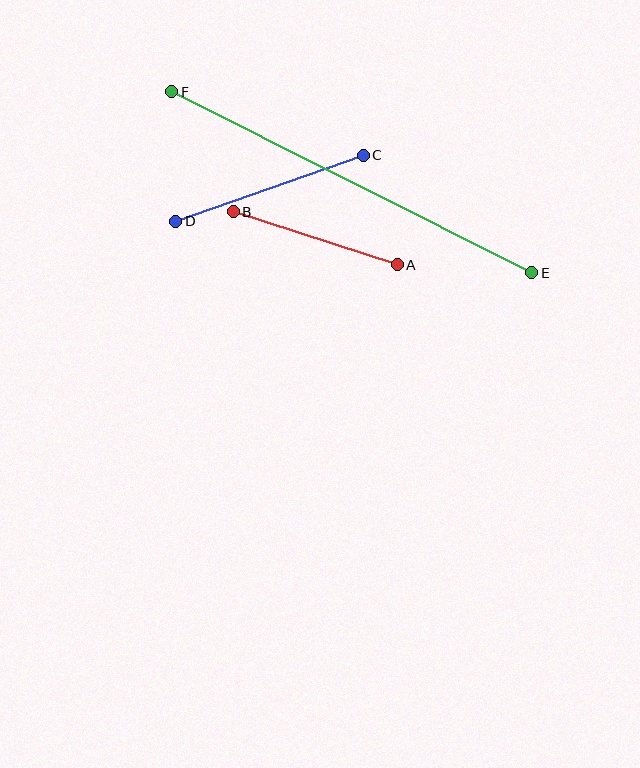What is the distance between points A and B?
The distance is approximately 173 pixels.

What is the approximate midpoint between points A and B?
The midpoint is at approximately (315, 238) pixels.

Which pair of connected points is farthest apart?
Points E and F are farthest apart.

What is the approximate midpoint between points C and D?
The midpoint is at approximately (270, 188) pixels.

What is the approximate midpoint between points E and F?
The midpoint is at approximately (352, 182) pixels.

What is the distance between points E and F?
The distance is approximately 403 pixels.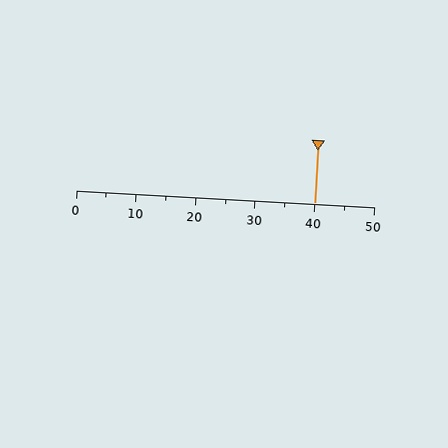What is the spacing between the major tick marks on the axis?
The major ticks are spaced 10 apart.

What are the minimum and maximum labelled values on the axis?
The axis runs from 0 to 50.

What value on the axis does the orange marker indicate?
The marker indicates approximately 40.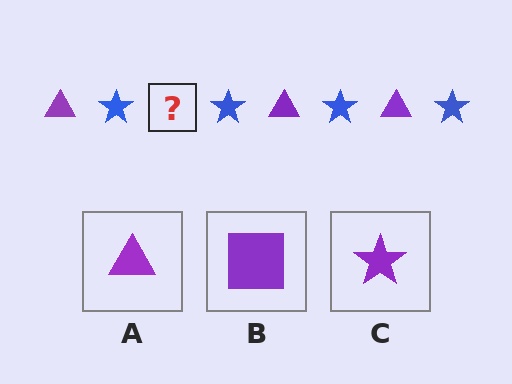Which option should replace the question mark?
Option A.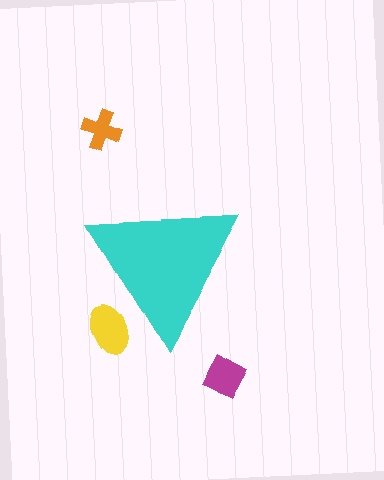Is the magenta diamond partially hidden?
No, the magenta diamond is fully visible.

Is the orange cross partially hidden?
No, the orange cross is fully visible.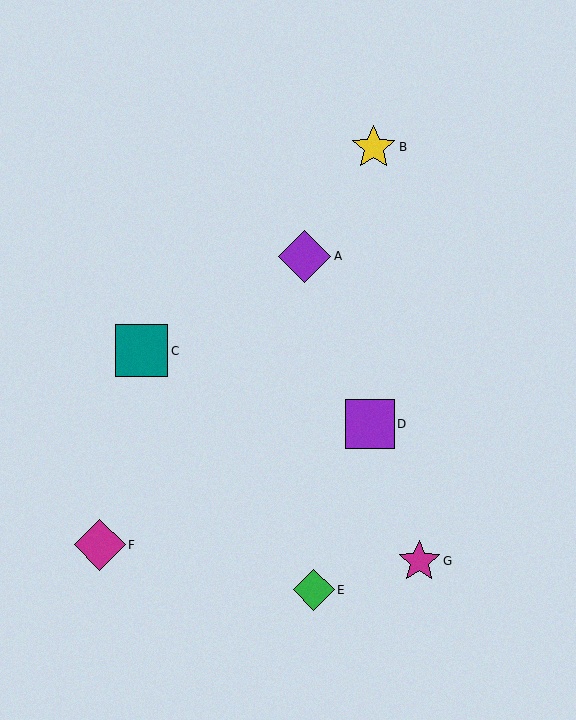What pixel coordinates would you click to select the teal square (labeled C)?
Click at (142, 351) to select the teal square C.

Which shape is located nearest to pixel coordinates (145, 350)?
The teal square (labeled C) at (142, 351) is nearest to that location.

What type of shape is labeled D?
Shape D is a purple square.